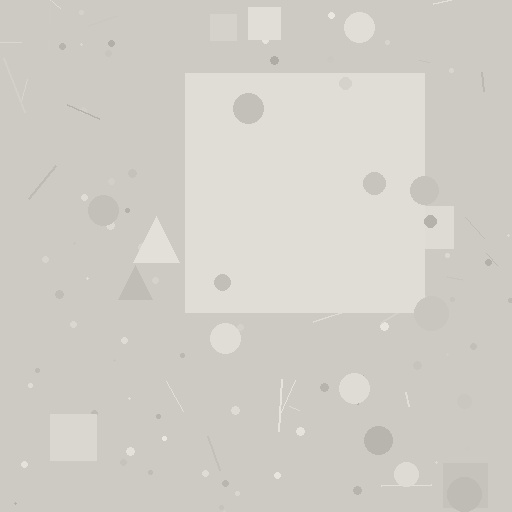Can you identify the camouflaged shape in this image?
The camouflaged shape is a square.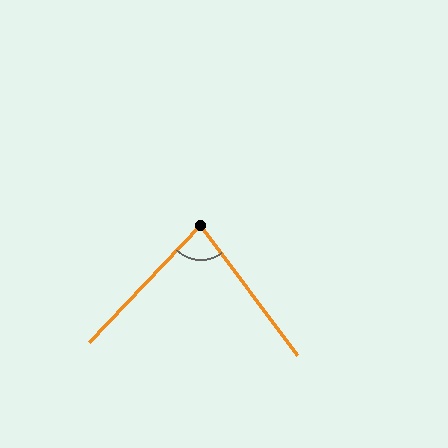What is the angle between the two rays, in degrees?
Approximately 80 degrees.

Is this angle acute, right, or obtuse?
It is acute.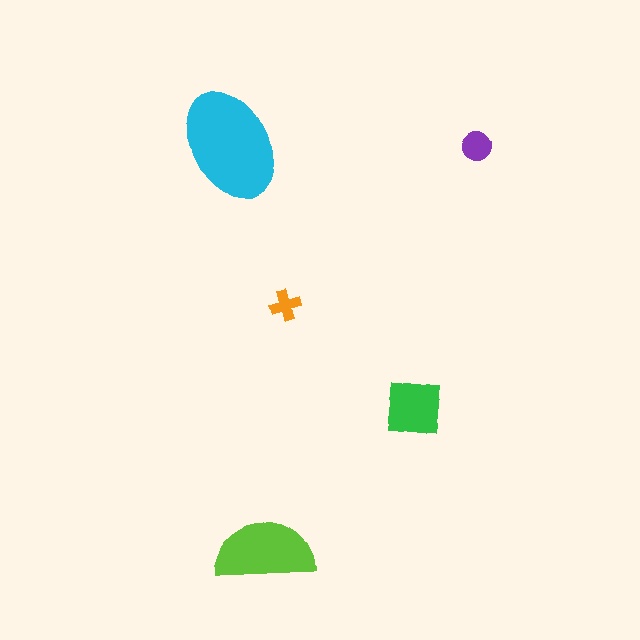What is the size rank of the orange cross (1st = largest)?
5th.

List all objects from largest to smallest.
The cyan ellipse, the lime semicircle, the green square, the purple circle, the orange cross.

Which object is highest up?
The cyan ellipse is topmost.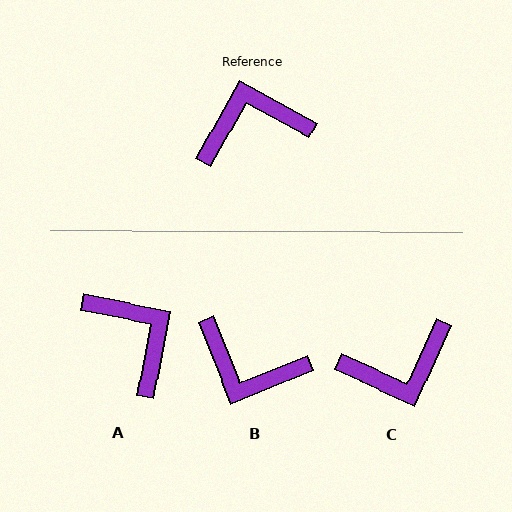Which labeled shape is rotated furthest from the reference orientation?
C, about 175 degrees away.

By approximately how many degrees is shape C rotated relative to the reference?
Approximately 175 degrees clockwise.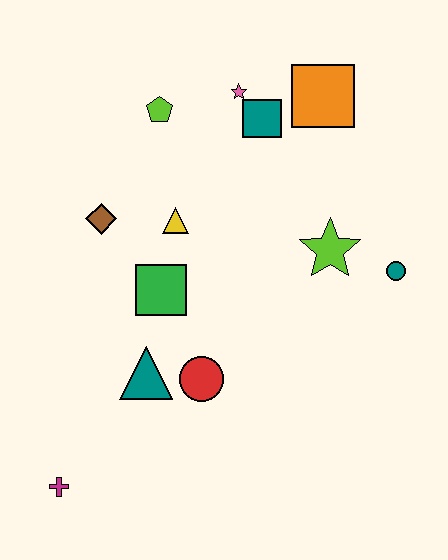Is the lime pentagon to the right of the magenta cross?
Yes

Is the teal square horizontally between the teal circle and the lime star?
No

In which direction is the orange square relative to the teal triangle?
The orange square is above the teal triangle.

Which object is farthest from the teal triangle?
The orange square is farthest from the teal triangle.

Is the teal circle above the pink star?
No